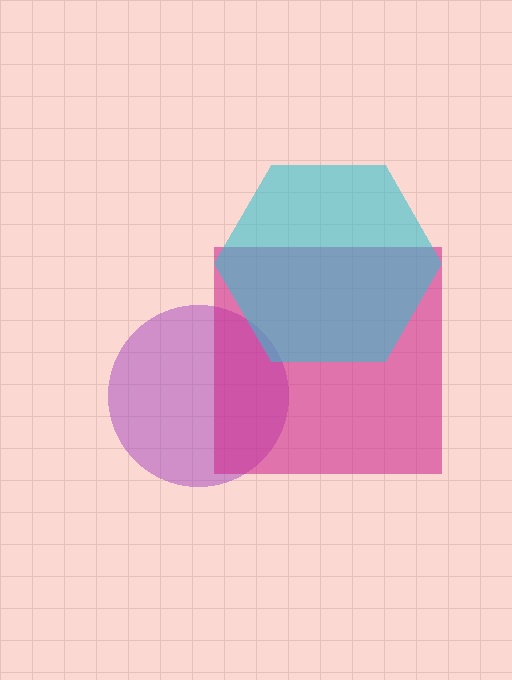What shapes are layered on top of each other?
The layered shapes are: a purple circle, a magenta square, a cyan hexagon.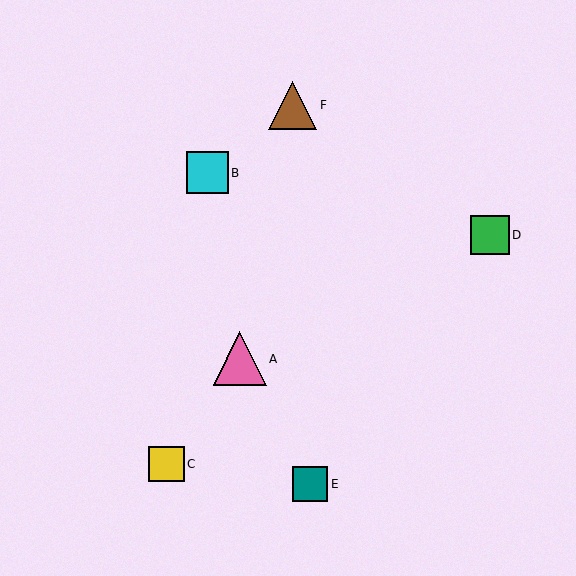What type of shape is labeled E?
Shape E is a teal square.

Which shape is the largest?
The pink triangle (labeled A) is the largest.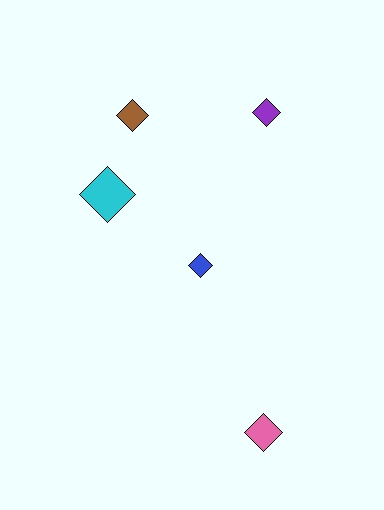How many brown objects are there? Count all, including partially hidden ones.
There is 1 brown object.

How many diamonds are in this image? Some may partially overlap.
There are 5 diamonds.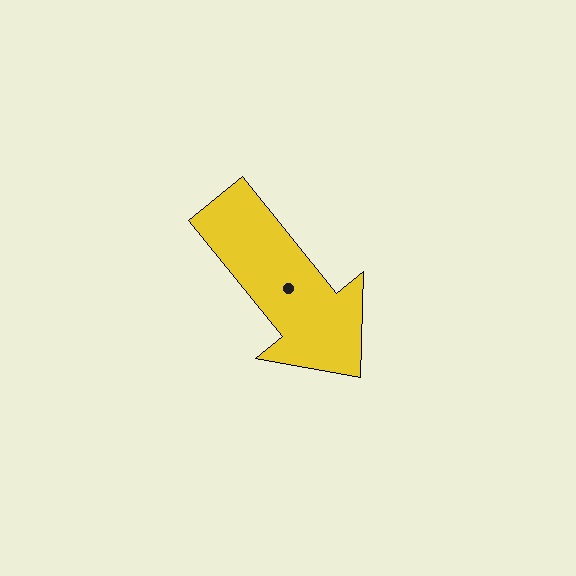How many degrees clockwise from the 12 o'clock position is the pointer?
Approximately 141 degrees.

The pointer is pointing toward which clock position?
Roughly 5 o'clock.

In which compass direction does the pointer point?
Southeast.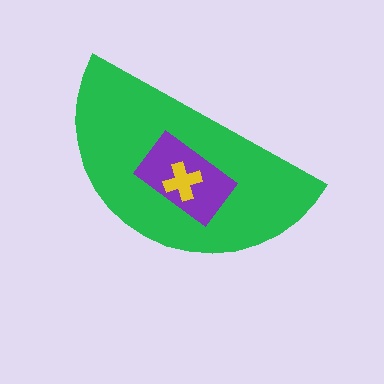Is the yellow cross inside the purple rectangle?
Yes.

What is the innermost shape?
The yellow cross.